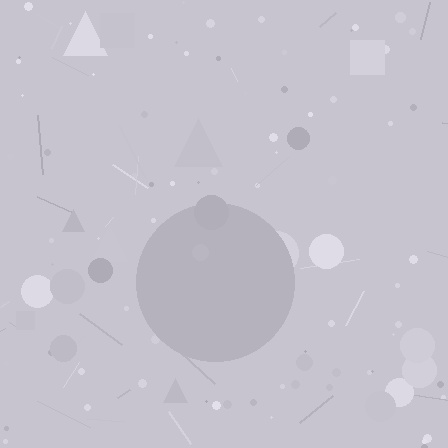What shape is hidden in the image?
A circle is hidden in the image.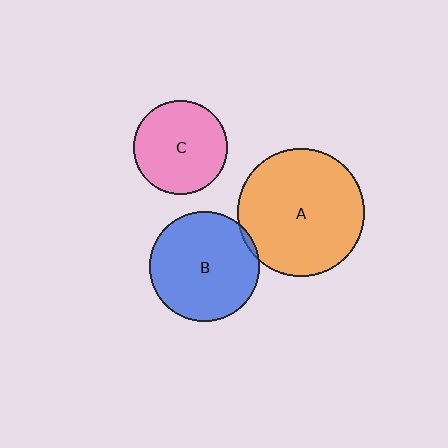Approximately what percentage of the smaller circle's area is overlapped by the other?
Approximately 5%.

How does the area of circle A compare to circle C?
Approximately 1.8 times.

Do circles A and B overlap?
Yes.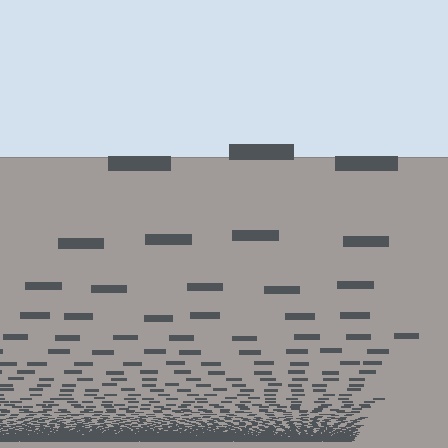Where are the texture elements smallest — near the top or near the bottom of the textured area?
Near the bottom.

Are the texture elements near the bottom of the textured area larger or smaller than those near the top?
Smaller. The gradient is inverted — elements near the bottom are smaller and denser.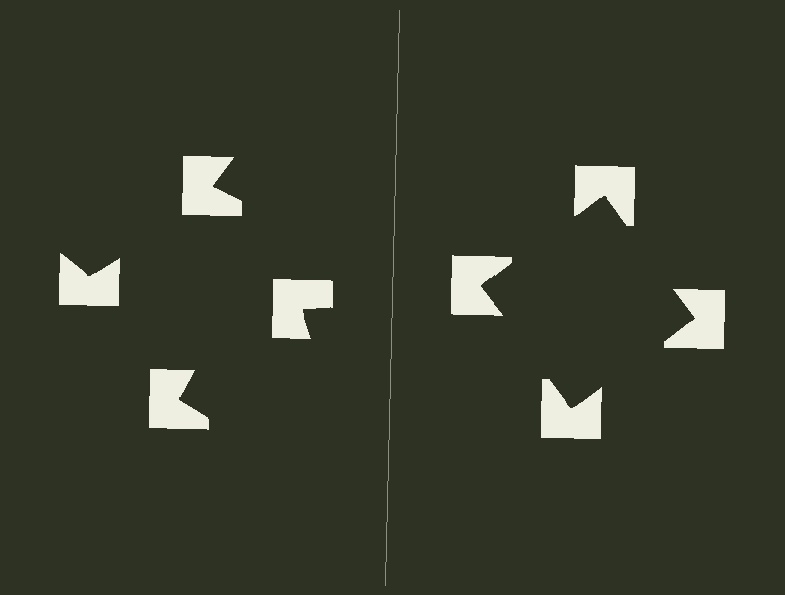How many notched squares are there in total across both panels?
8 — 4 on each side.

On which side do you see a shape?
An illusory square appears on the right side. On the left side the wedge cuts are rotated, so no coherent shape forms.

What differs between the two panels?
The notched squares are positioned identically on both sides; only the wedge orientations differ. On the right they align to a square; on the left they are misaligned.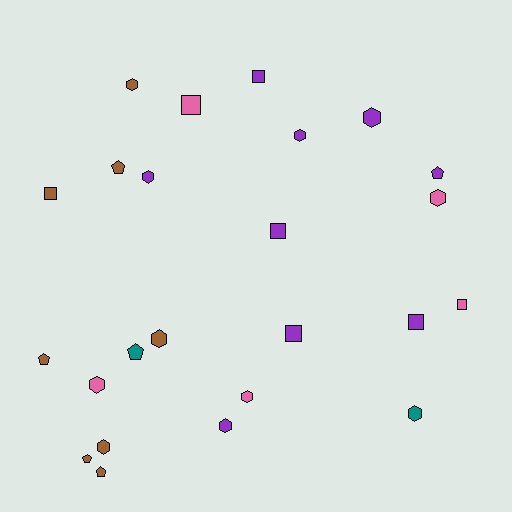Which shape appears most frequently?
Hexagon, with 11 objects.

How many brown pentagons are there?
There are 4 brown pentagons.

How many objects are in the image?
There are 24 objects.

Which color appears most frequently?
Purple, with 9 objects.